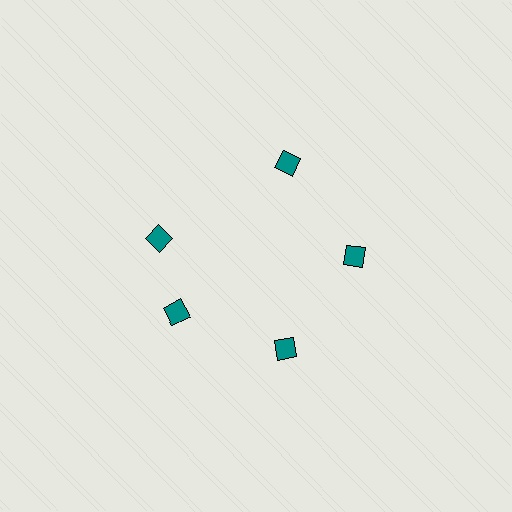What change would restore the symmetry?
The symmetry would be restored by rotating it back into even spacing with its neighbors so that all 5 diamonds sit at equal angles and equal distance from the center.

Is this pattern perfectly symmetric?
No. The 5 teal diamonds are arranged in a ring, but one element near the 10 o'clock position is rotated out of alignment along the ring, breaking the 5-fold rotational symmetry.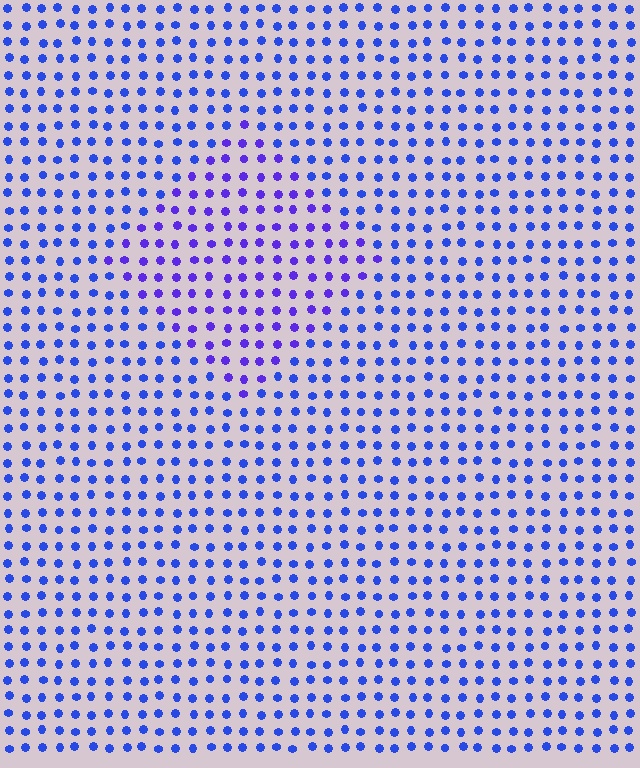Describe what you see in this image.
The image is filled with small blue elements in a uniform arrangement. A diamond-shaped region is visible where the elements are tinted to a slightly different hue, forming a subtle color boundary.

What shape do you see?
I see a diamond.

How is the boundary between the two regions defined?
The boundary is defined purely by a slight shift in hue (about 27 degrees). Spacing, size, and orientation are identical on both sides.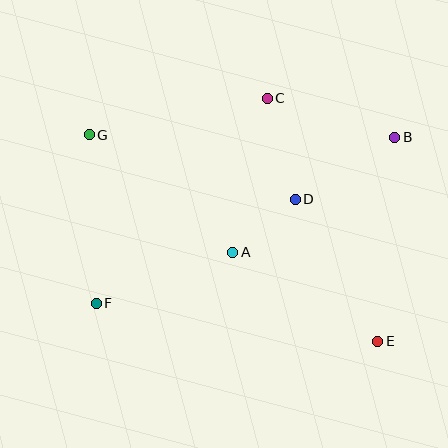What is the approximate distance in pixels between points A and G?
The distance between A and G is approximately 185 pixels.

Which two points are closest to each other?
Points A and D are closest to each other.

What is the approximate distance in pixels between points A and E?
The distance between A and E is approximately 170 pixels.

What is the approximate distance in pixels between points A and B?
The distance between A and B is approximately 199 pixels.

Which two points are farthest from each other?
Points E and G are farthest from each other.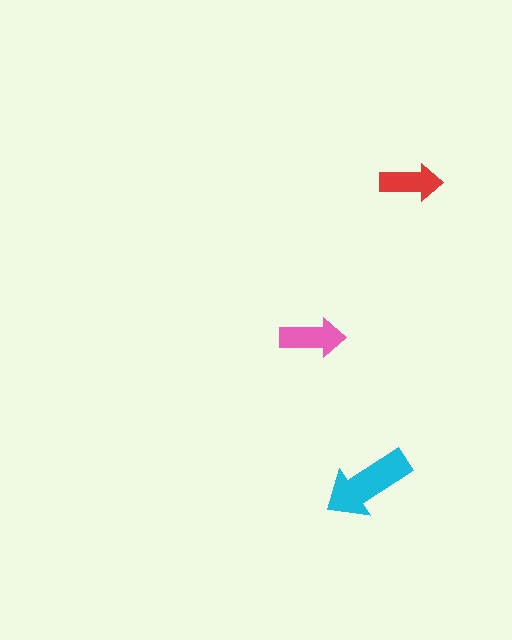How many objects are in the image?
There are 3 objects in the image.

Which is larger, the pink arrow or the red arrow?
The pink one.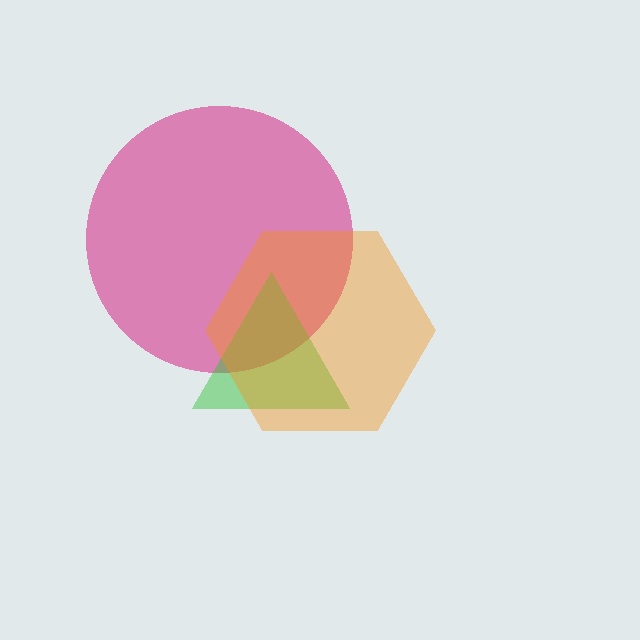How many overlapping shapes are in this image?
There are 3 overlapping shapes in the image.